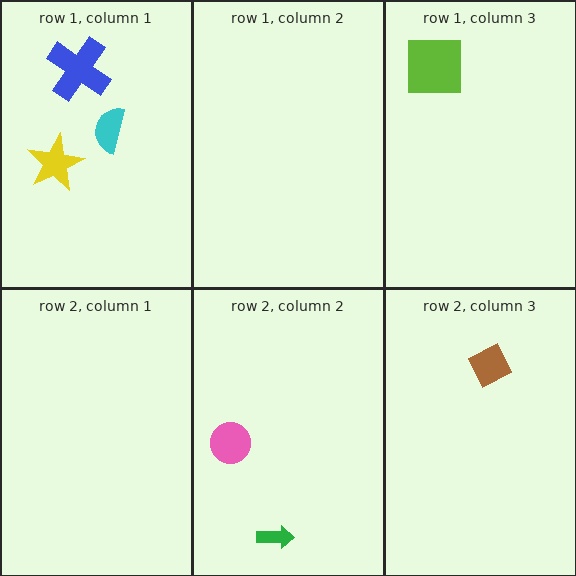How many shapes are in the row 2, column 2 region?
2.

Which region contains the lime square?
The row 1, column 3 region.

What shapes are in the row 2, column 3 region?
The brown diamond.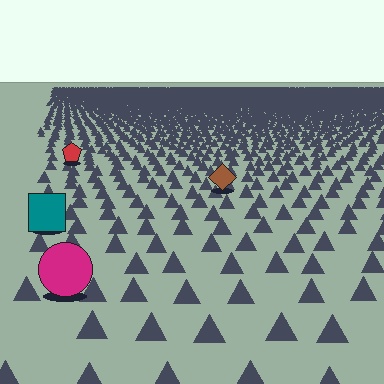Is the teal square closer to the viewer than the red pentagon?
Yes. The teal square is closer — you can tell from the texture gradient: the ground texture is coarser near it.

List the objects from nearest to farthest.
From nearest to farthest: the magenta circle, the teal square, the brown diamond, the red pentagon.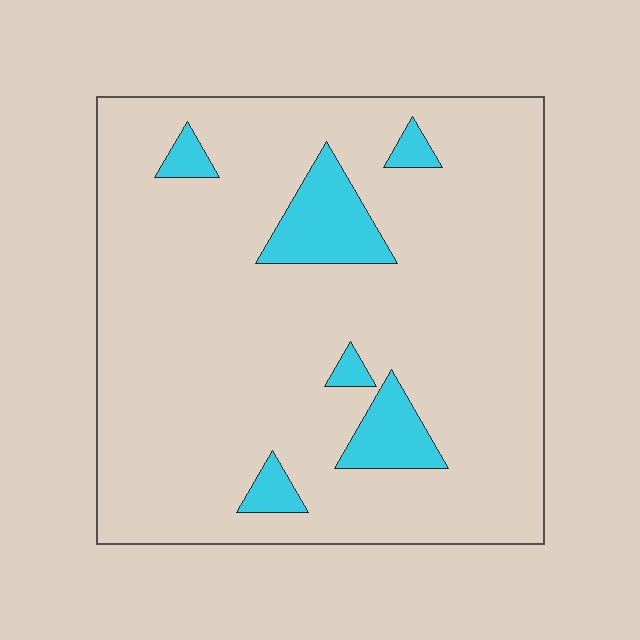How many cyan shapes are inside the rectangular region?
6.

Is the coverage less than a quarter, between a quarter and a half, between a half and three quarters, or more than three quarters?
Less than a quarter.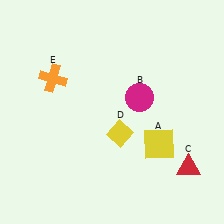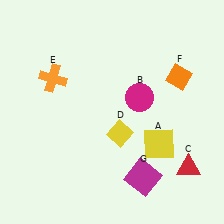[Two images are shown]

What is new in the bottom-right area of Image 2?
A magenta square (G) was added in the bottom-right area of Image 2.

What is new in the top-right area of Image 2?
An orange diamond (F) was added in the top-right area of Image 2.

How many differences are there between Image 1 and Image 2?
There are 2 differences between the two images.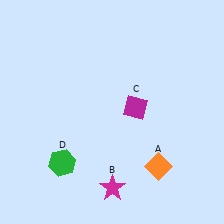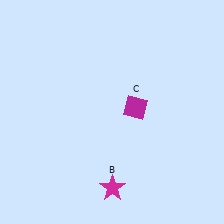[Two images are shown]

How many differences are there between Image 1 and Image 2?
There are 2 differences between the two images.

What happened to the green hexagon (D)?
The green hexagon (D) was removed in Image 2. It was in the bottom-left area of Image 1.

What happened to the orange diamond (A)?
The orange diamond (A) was removed in Image 2. It was in the bottom-right area of Image 1.